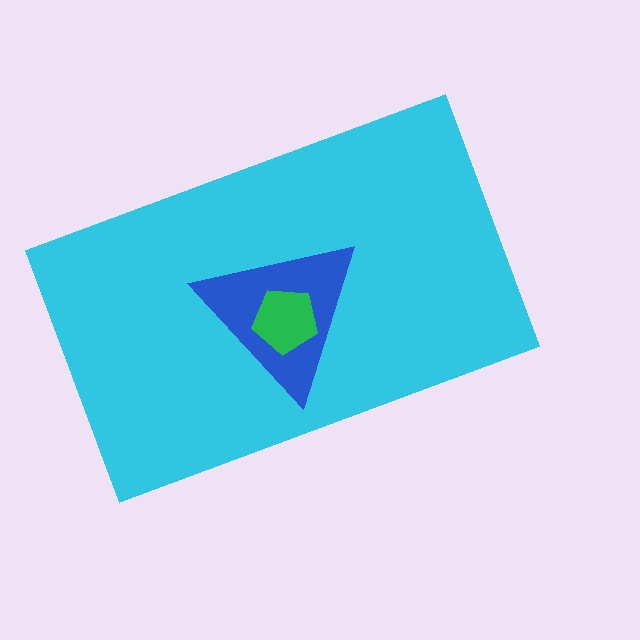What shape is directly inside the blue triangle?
The green pentagon.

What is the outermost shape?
The cyan rectangle.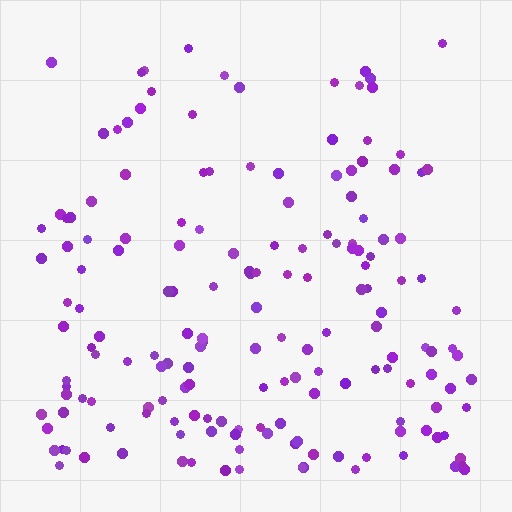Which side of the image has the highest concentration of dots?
The bottom.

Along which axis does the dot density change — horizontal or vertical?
Vertical.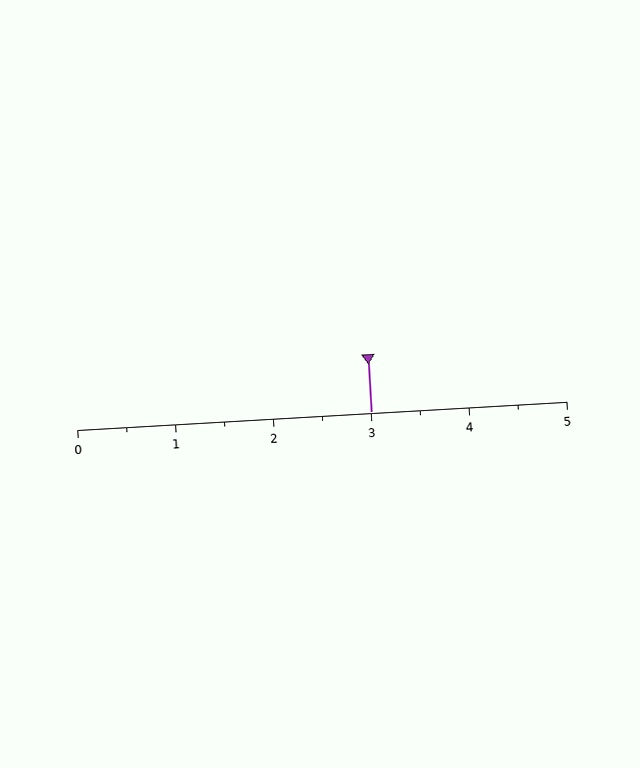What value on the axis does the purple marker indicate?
The marker indicates approximately 3.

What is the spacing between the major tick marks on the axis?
The major ticks are spaced 1 apart.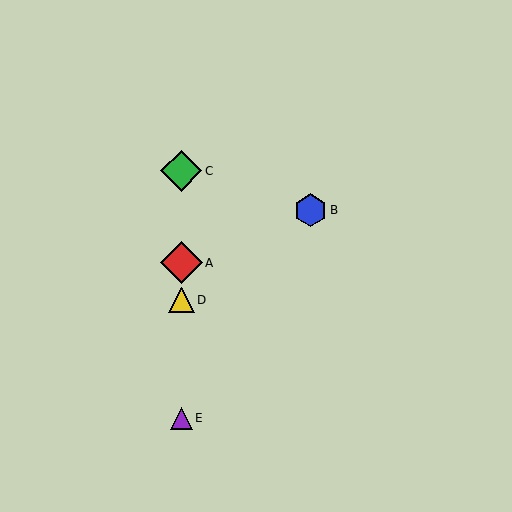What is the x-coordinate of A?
Object A is at x≈181.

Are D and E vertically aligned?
Yes, both are at x≈181.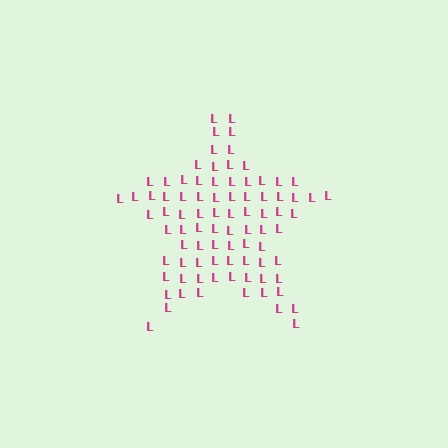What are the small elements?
The small elements are letter L's.